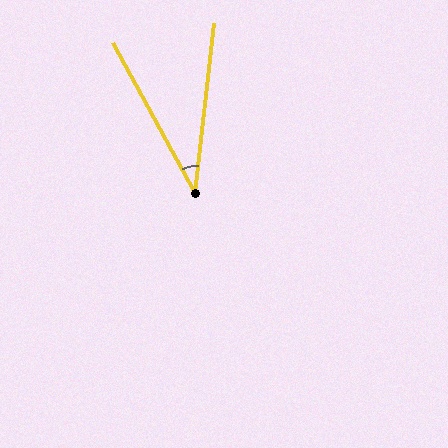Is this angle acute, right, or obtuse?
It is acute.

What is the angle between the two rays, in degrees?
Approximately 35 degrees.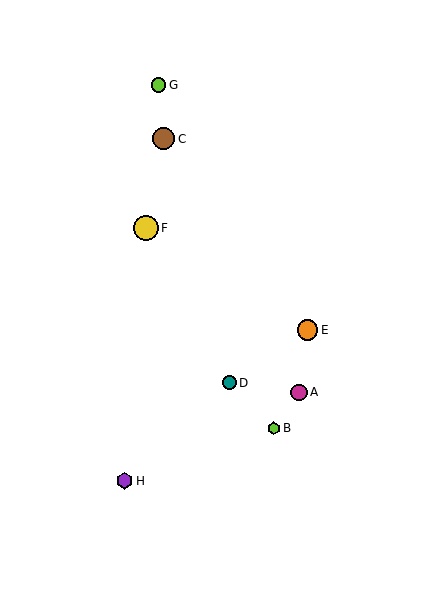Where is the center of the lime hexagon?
The center of the lime hexagon is at (274, 428).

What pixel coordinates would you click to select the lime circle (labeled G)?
Click at (158, 85) to select the lime circle G.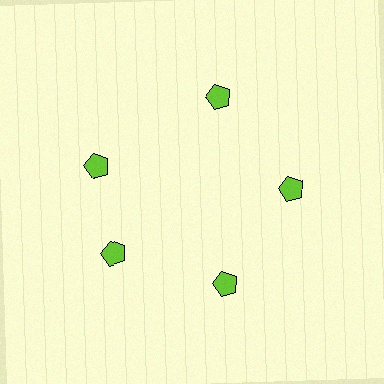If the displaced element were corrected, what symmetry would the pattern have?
It would have 5-fold rotational symmetry — the pattern would map onto itself every 72 degrees.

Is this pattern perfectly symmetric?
No. The 5 lime pentagons are arranged in a ring, but one element near the 10 o'clock position is rotated out of alignment along the ring, breaking the 5-fold rotational symmetry.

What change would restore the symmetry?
The symmetry would be restored by rotating it back into even spacing with its neighbors so that all 5 pentagons sit at equal angles and equal distance from the center.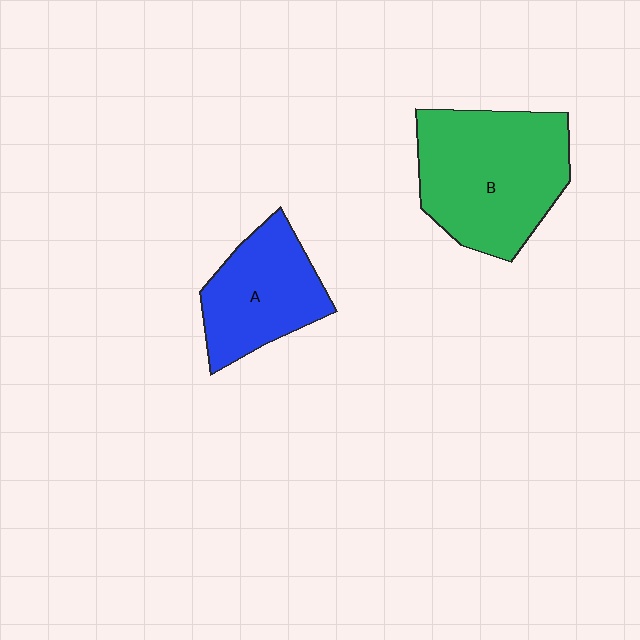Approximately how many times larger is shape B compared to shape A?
Approximately 1.5 times.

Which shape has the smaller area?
Shape A (blue).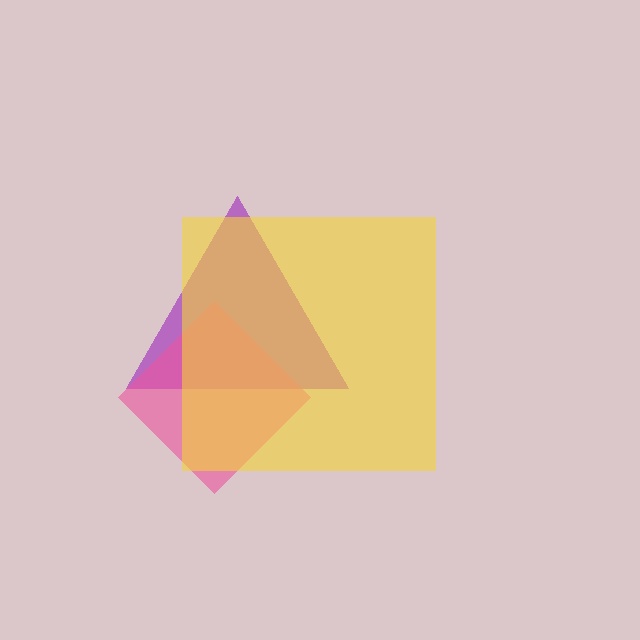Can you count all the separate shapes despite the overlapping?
Yes, there are 3 separate shapes.